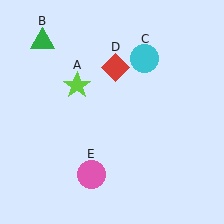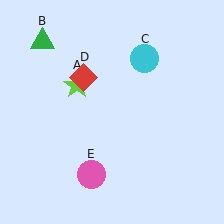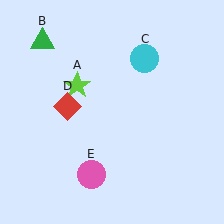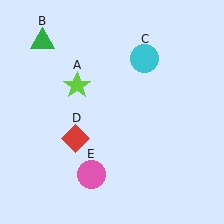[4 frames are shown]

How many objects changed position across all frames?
1 object changed position: red diamond (object D).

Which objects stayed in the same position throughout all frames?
Lime star (object A) and green triangle (object B) and cyan circle (object C) and pink circle (object E) remained stationary.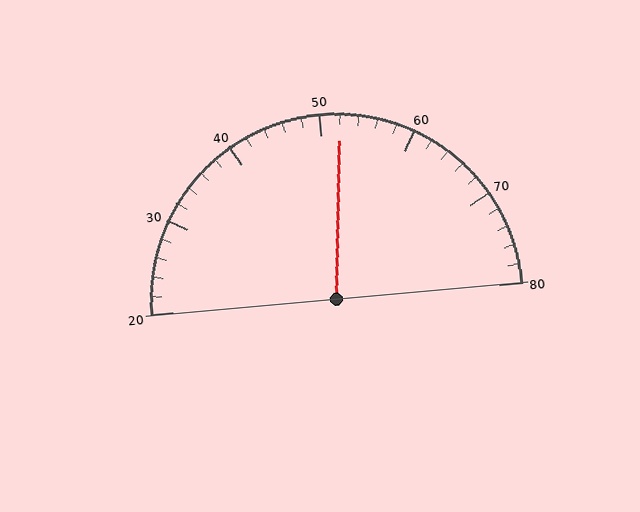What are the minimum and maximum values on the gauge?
The gauge ranges from 20 to 80.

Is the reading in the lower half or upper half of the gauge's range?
The reading is in the upper half of the range (20 to 80).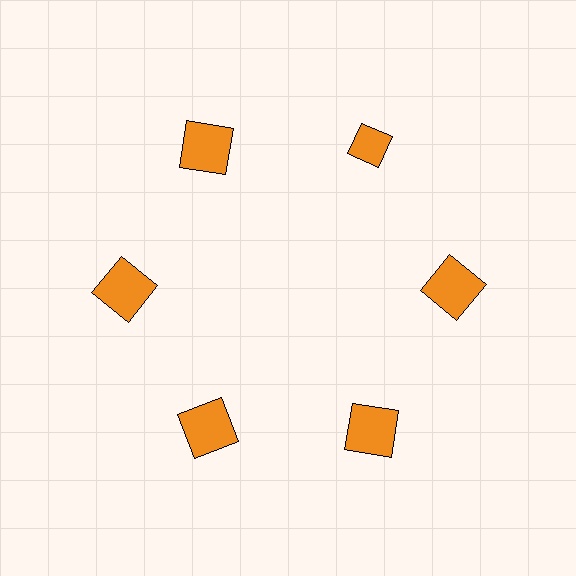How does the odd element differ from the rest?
It has a different shape: diamond instead of square.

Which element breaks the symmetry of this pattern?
The orange diamond at roughly the 1 o'clock position breaks the symmetry. All other shapes are orange squares.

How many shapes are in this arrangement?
There are 6 shapes arranged in a ring pattern.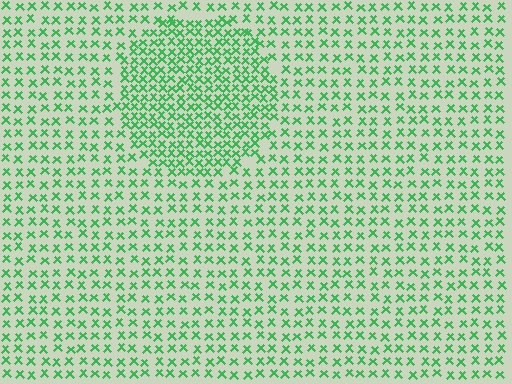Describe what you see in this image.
The image contains small green elements arranged at two different densities. A circle-shaped region is visible where the elements are more densely packed than the surrounding area.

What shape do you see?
I see a circle.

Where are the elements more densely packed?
The elements are more densely packed inside the circle boundary.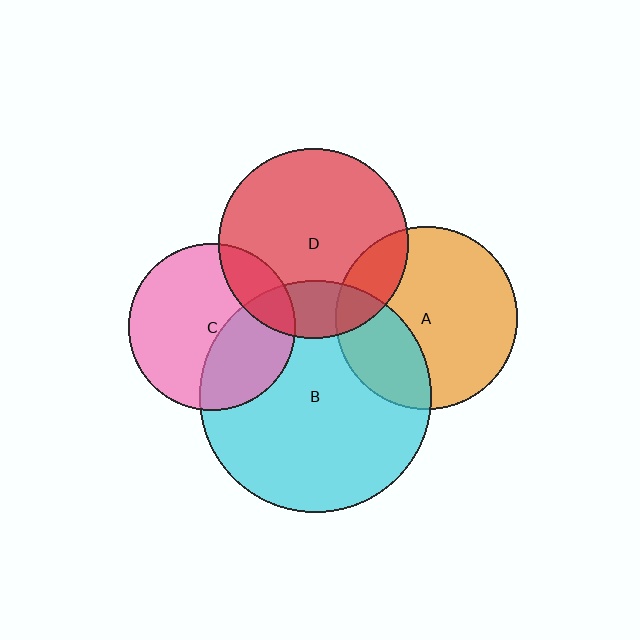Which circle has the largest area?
Circle B (cyan).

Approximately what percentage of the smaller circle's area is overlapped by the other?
Approximately 30%.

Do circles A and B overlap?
Yes.